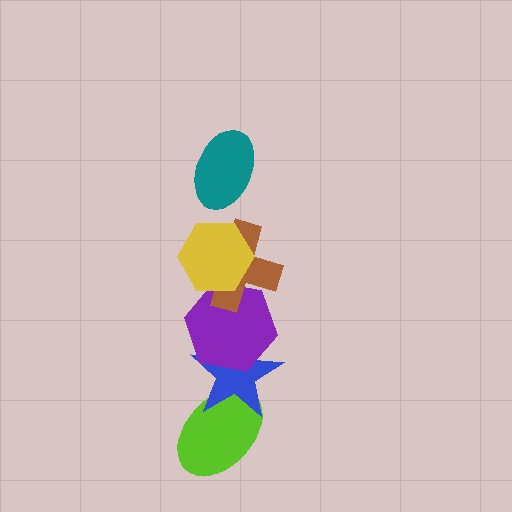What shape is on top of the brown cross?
The yellow hexagon is on top of the brown cross.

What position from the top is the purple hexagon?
The purple hexagon is 4th from the top.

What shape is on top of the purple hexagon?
The brown cross is on top of the purple hexagon.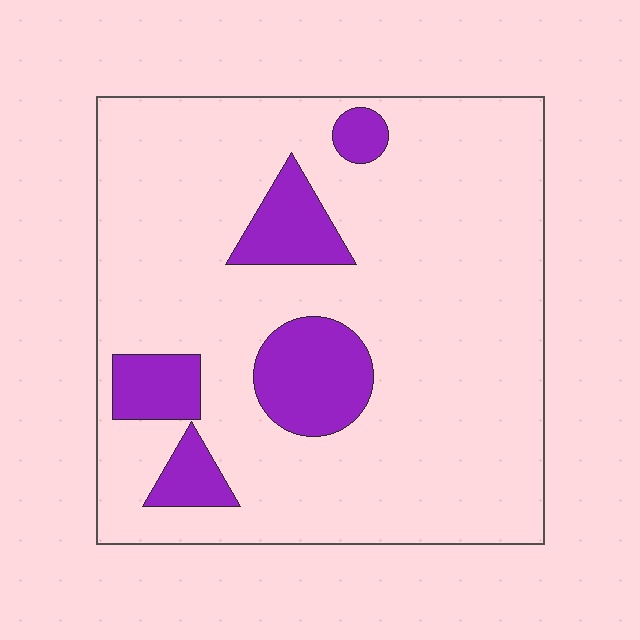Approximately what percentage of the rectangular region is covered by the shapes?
Approximately 15%.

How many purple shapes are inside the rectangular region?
5.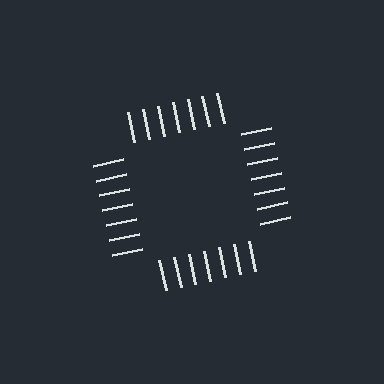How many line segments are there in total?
28 — 7 along each of the 4 edges.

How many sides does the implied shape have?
4 sides — the line-ends trace a square.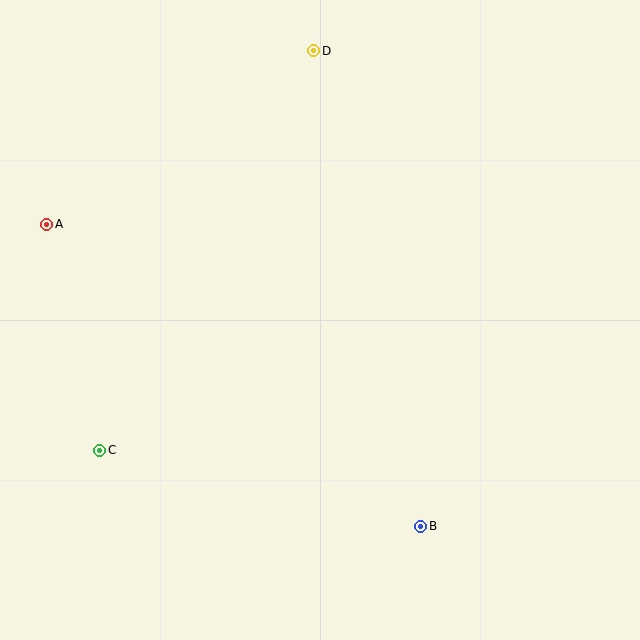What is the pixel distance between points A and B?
The distance between A and B is 481 pixels.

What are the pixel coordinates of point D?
Point D is at (314, 51).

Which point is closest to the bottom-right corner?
Point B is closest to the bottom-right corner.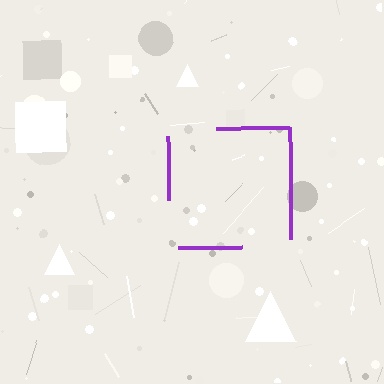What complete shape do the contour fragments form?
The contour fragments form a square.